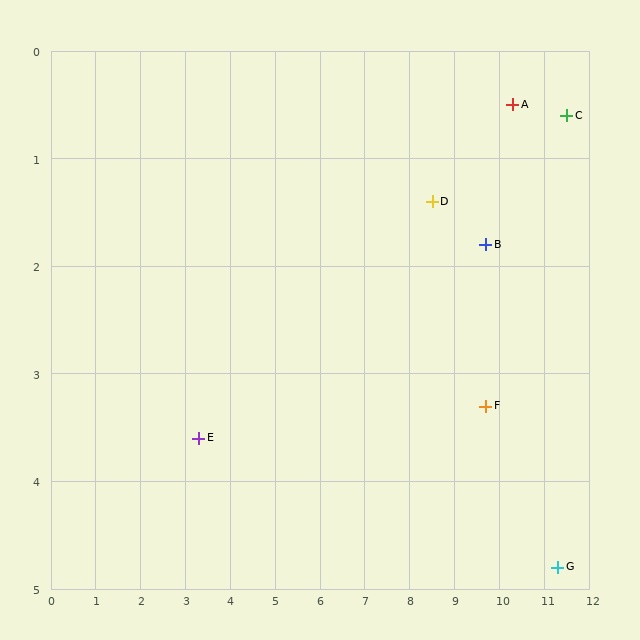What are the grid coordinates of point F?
Point F is at approximately (9.7, 3.3).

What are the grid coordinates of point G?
Point G is at approximately (11.3, 4.8).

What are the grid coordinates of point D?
Point D is at approximately (8.5, 1.4).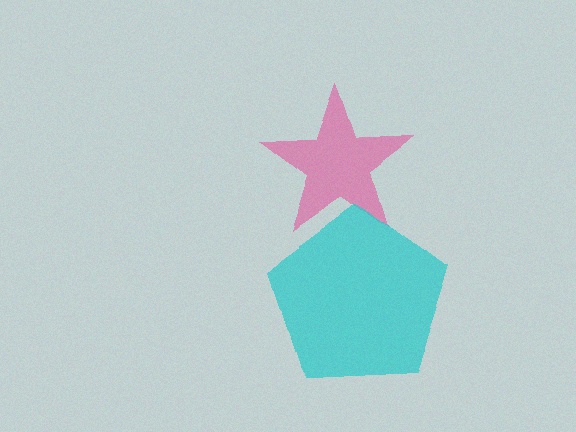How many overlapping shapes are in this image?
There are 2 overlapping shapes in the image.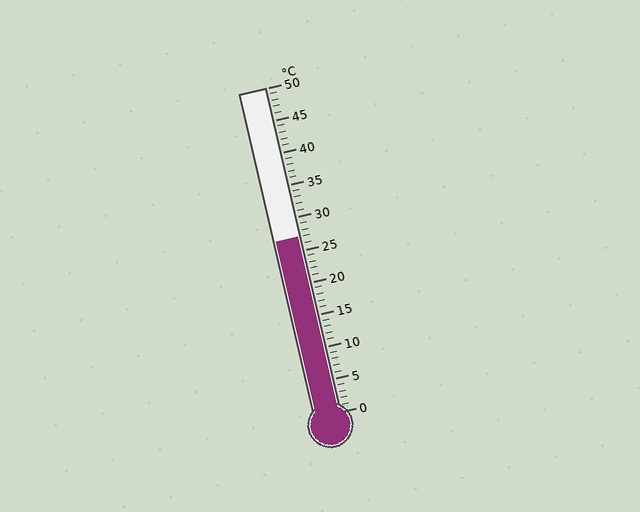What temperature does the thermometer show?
The thermometer shows approximately 27°C.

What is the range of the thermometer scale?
The thermometer scale ranges from 0°C to 50°C.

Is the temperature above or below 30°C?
The temperature is below 30°C.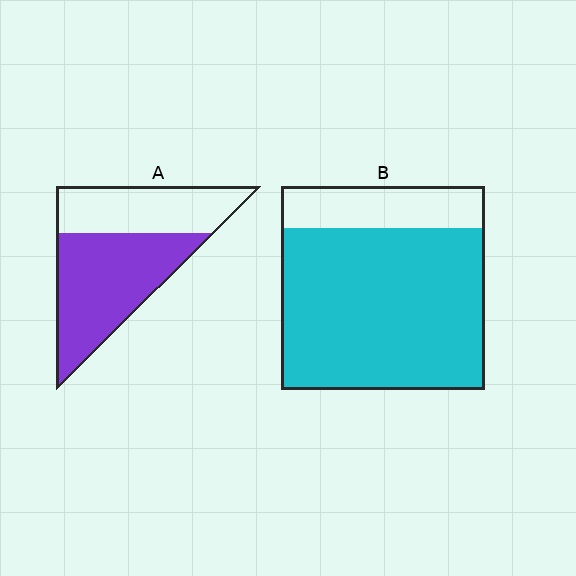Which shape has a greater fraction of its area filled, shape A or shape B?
Shape B.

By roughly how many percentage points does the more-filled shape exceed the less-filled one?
By roughly 20 percentage points (B over A).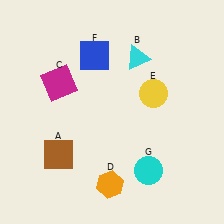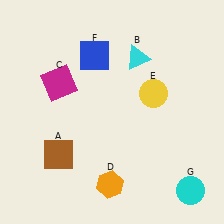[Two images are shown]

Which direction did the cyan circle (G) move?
The cyan circle (G) moved right.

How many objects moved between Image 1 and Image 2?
1 object moved between the two images.